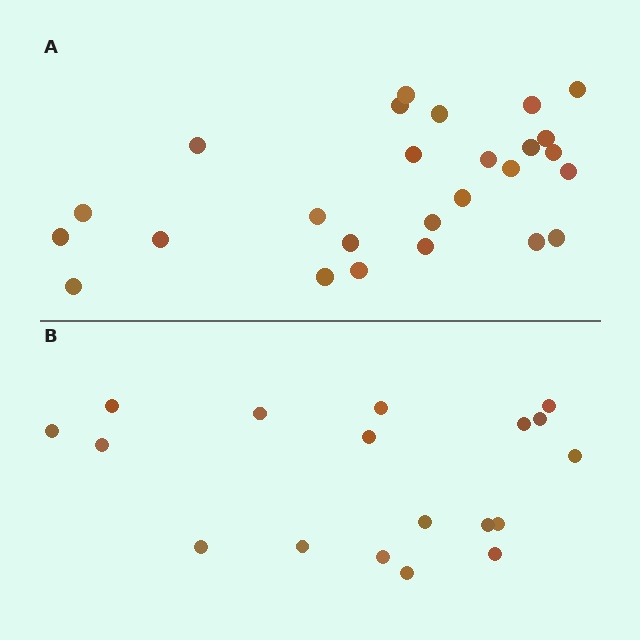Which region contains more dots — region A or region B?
Region A (the top region) has more dots.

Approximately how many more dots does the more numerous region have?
Region A has roughly 8 or so more dots than region B.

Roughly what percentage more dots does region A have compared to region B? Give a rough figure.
About 45% more.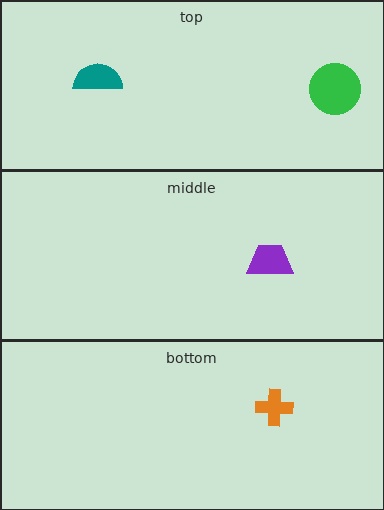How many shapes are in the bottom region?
1.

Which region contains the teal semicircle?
The top region.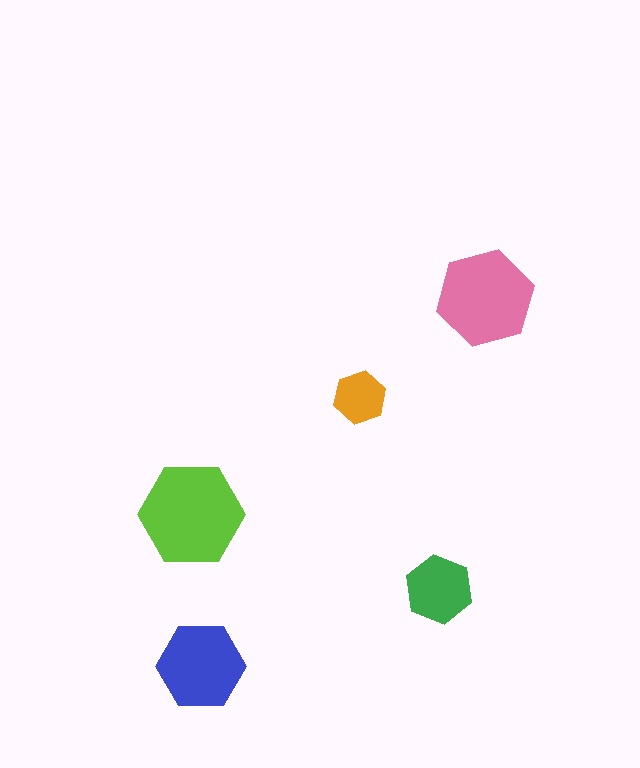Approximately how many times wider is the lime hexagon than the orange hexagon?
About 2 times wider.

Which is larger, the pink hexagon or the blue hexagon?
The pink one.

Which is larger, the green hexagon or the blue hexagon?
The blue one.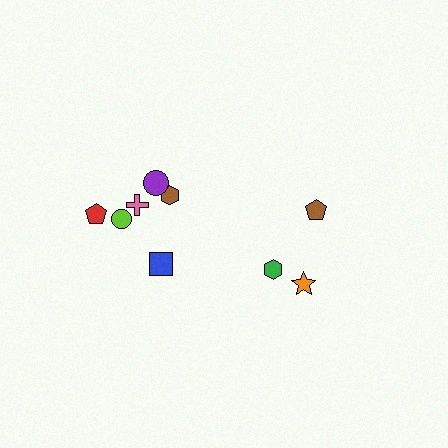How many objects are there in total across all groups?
There are 9 objects.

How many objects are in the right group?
There are 3 objects.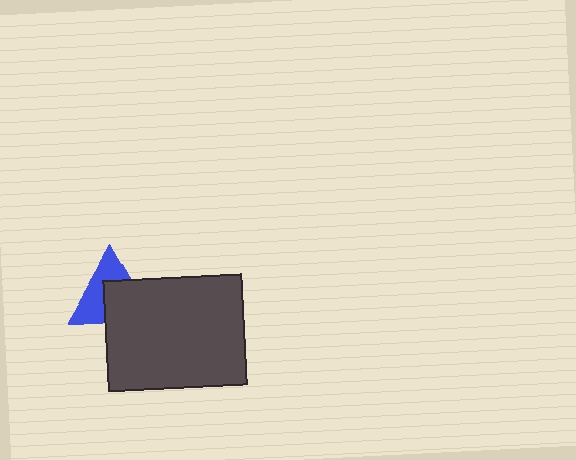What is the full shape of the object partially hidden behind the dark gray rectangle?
The partially hidden object is a blue triangle.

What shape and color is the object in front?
The object in front is a dark gray rectangle.